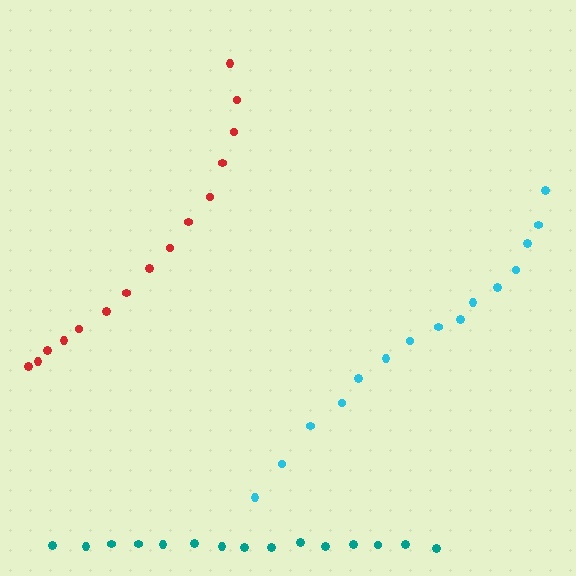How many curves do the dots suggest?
There are 3 distinct paths.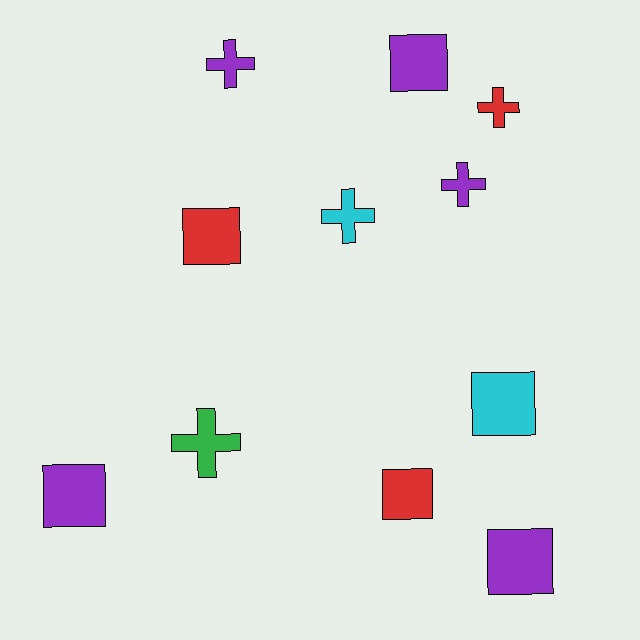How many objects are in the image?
There are 11 objects.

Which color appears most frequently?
Purple, with 5 objects.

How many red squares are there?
There are 2 red squares.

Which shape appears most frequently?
Square, with 6 objects.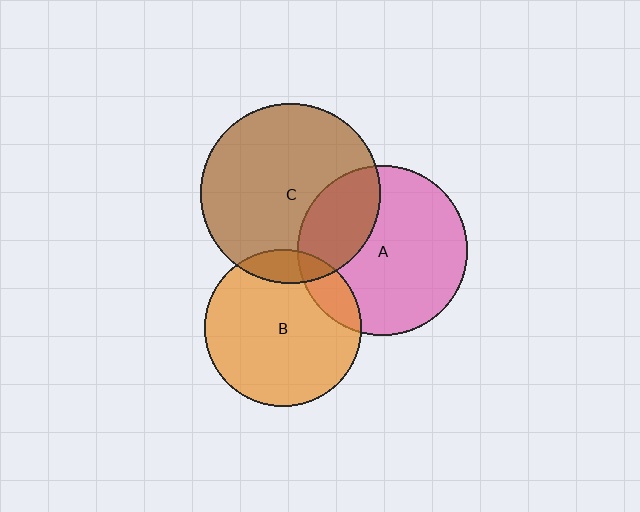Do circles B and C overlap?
Yes.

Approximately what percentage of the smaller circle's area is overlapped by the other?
Approximately 10%.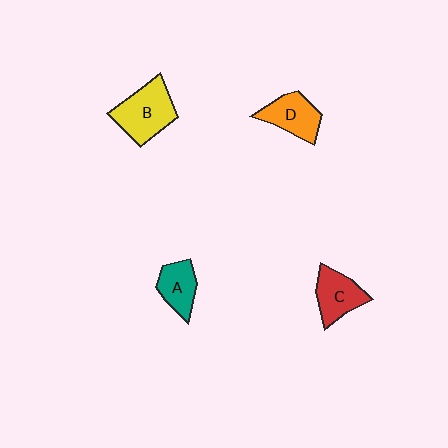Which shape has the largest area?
Shape B (yellow).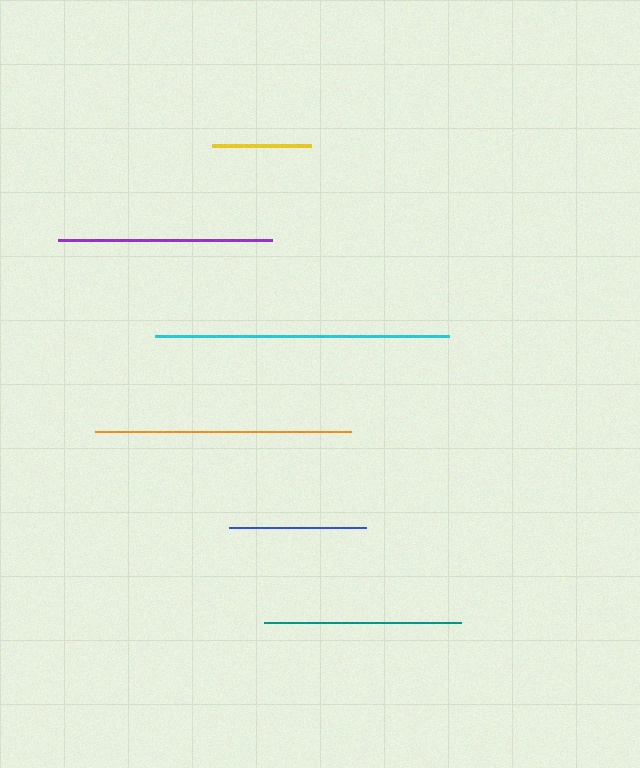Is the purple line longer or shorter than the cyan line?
The cyan line is longer than the purple line.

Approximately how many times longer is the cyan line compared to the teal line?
The cyan line is approximately 1.5 times the length of the teal line.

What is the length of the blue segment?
The blue segment is approximately 137 pixels long.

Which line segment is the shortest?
The yellow line is the shortest at approximately 99 pixels.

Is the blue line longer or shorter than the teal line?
The teal line is longer than the blue line.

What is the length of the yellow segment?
The yellow segment is approximately 99 pixels long.